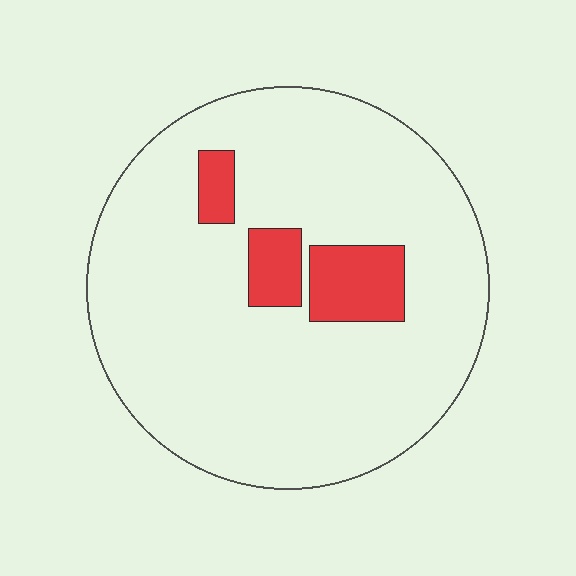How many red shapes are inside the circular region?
3.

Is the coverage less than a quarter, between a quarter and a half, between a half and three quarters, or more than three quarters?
Less than a quarter.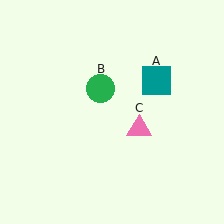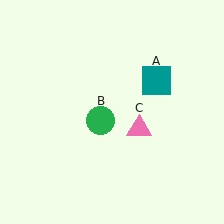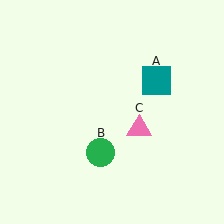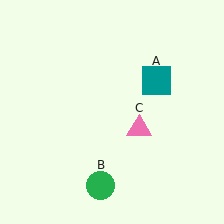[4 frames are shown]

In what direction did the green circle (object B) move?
The green circle (object B) moved down.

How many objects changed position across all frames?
1 object changed position: green circle (object B).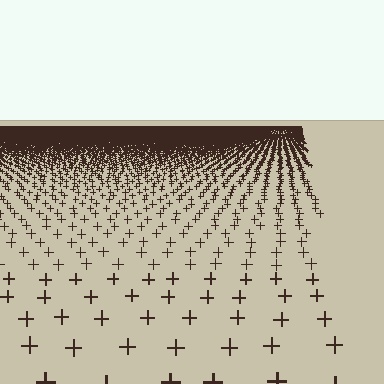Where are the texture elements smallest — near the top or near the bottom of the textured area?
Near the top.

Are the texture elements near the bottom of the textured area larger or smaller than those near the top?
Larger. Near the bottom, elements are closer to the viewer and appear at a bigger on-screen size.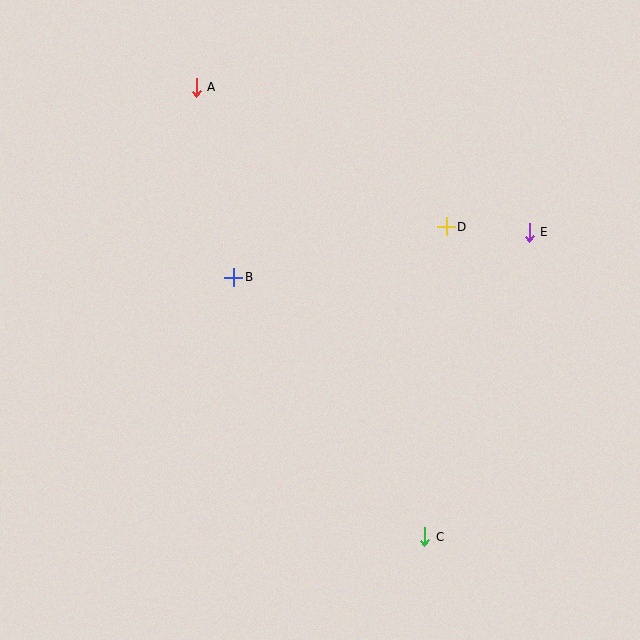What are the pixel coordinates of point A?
Point A is at (196, 87).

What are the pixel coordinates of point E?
Point E is at (529, 232).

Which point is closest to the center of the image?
Point B at (234, 277) is closest to the center.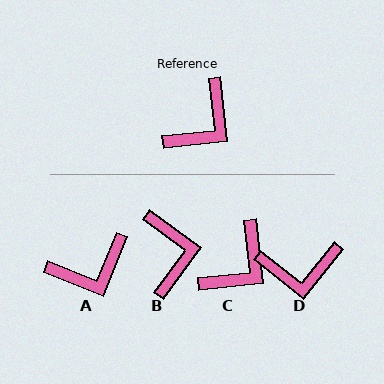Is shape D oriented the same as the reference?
No, it is off by about 45 degrees.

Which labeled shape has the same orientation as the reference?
C.